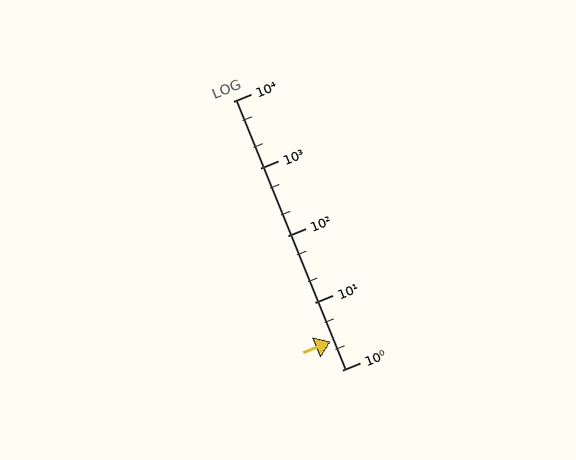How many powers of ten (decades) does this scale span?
The scale spans 4 decades, from 1 to 10000.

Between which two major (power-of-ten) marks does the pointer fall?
The pointer is between 1 and 10.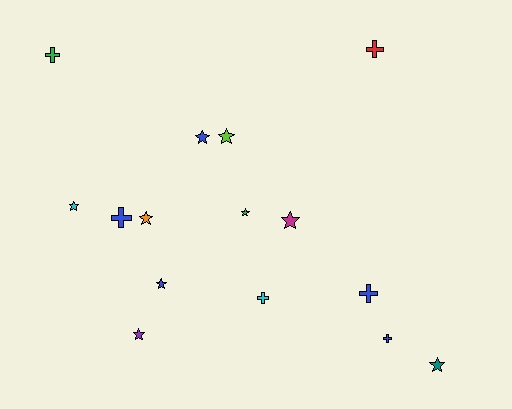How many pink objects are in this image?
There are no pink objects.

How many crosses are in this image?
There are 6 crosses.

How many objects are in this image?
There are 15 objects.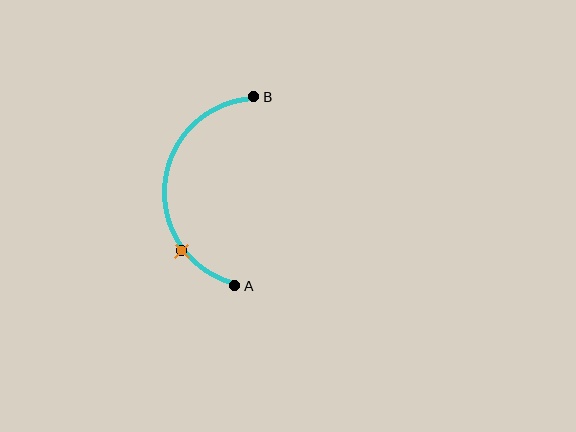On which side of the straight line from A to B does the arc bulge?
The arc bulges to the left of the straight line connecting A and B.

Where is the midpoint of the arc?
The arc midpoint is the point on the curve farthest from the straight line joining A and B. It sits to the left of that line.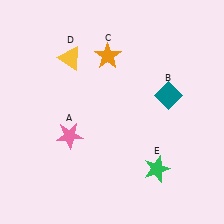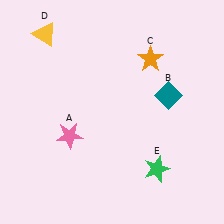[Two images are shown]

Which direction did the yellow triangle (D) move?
The yellow triangle (D) moved left.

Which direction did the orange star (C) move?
The orange star (C) moved right.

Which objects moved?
The objects that moved are: the orange star (C), the yellow triangle (D).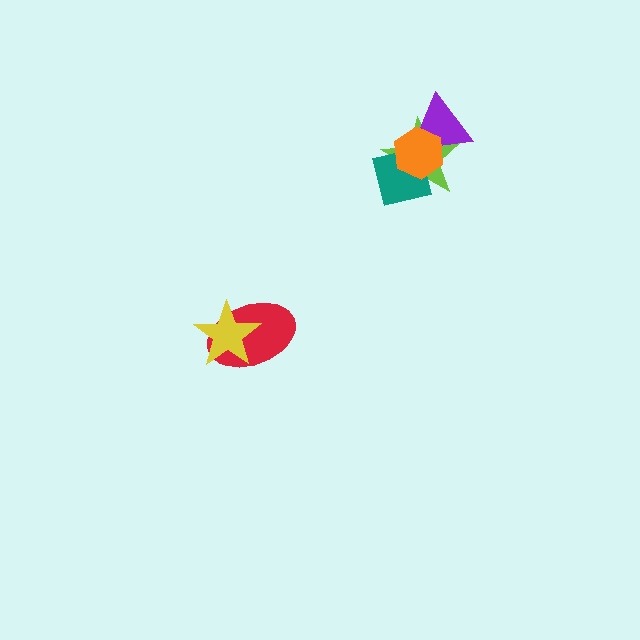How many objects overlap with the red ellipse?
1 object overlaps with the red ellipse.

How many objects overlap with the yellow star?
1 object overlaps with the yellow star.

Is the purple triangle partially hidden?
Yes, it is partially covered by another shape.